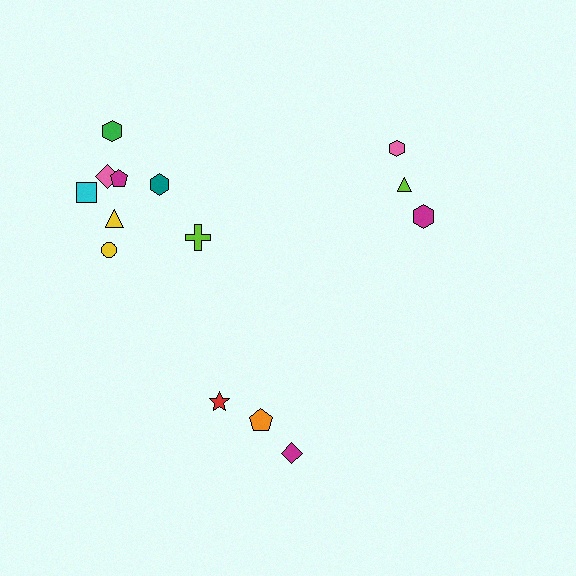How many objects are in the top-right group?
There are 3 objects.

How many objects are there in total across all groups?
There are 14 objects.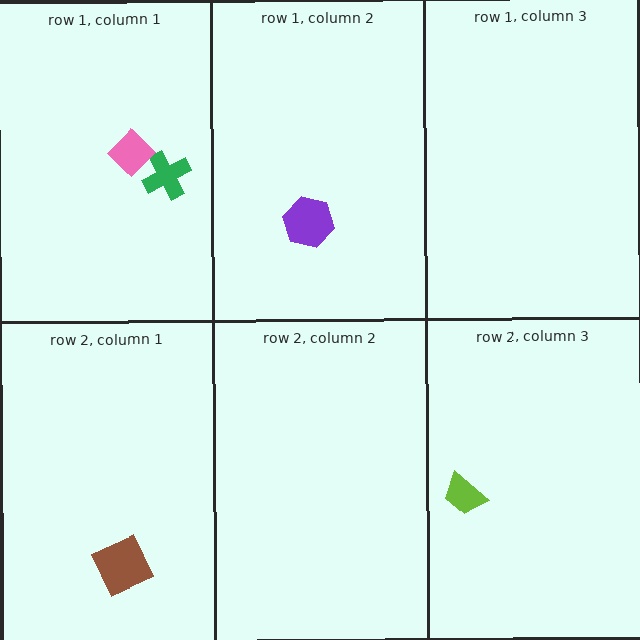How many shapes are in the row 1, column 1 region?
2.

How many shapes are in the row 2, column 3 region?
1.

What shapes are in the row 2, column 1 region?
The brown square.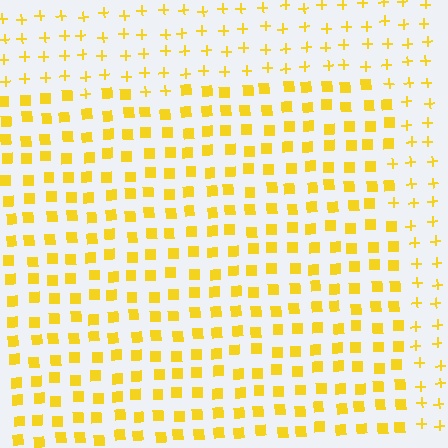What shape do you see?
I see a rectangle.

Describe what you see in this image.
The image is filled with small yellow elements arranged in a uniform grid. A rectangle-shaped region contains squares, while the surrounding area contains plus signs. The boundary is defined purely by the change in element shape.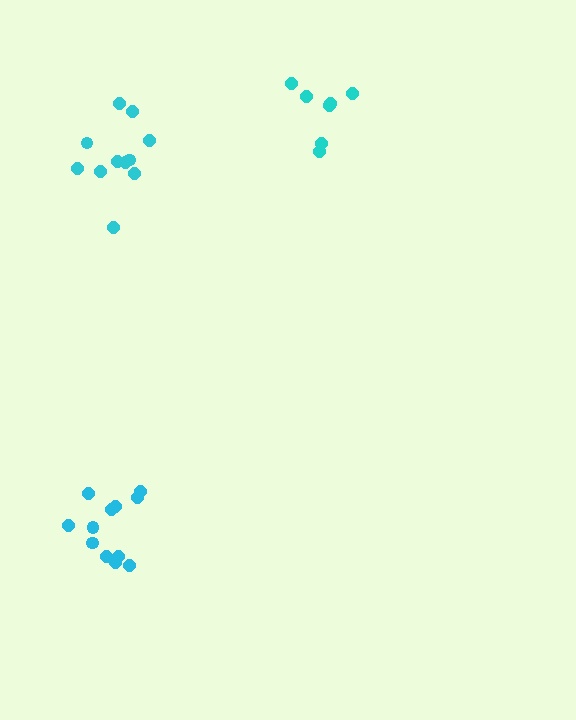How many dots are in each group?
Group 1: 12 dots, Group 2: 11 dots, Group 3: 7 dots (30 total).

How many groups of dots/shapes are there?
There are 3 groups.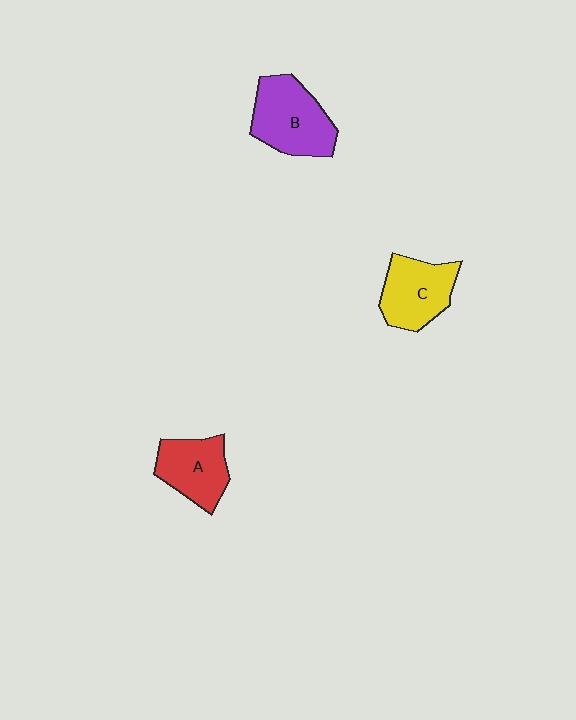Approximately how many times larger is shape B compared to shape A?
Approximately 1.3 times.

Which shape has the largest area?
Shape B (purple).